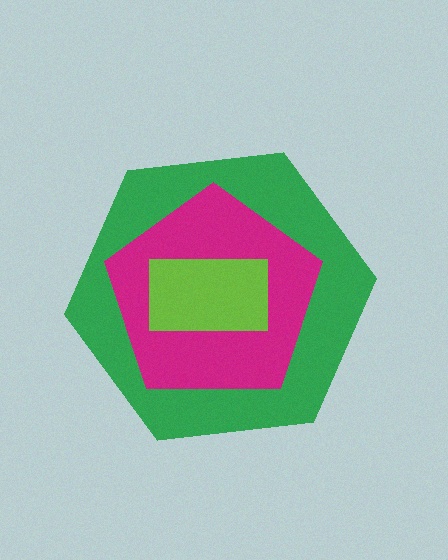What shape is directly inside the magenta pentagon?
The lime rectangle.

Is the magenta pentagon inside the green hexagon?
Yes.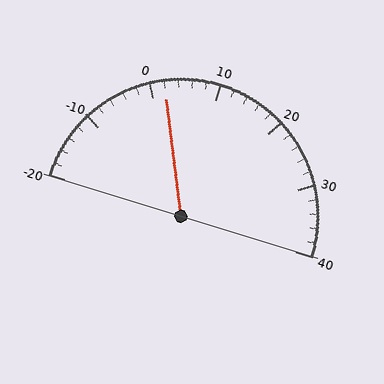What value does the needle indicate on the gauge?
The needle indicates approximately 2.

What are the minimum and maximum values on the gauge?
The gauge ranges from -20 to 40.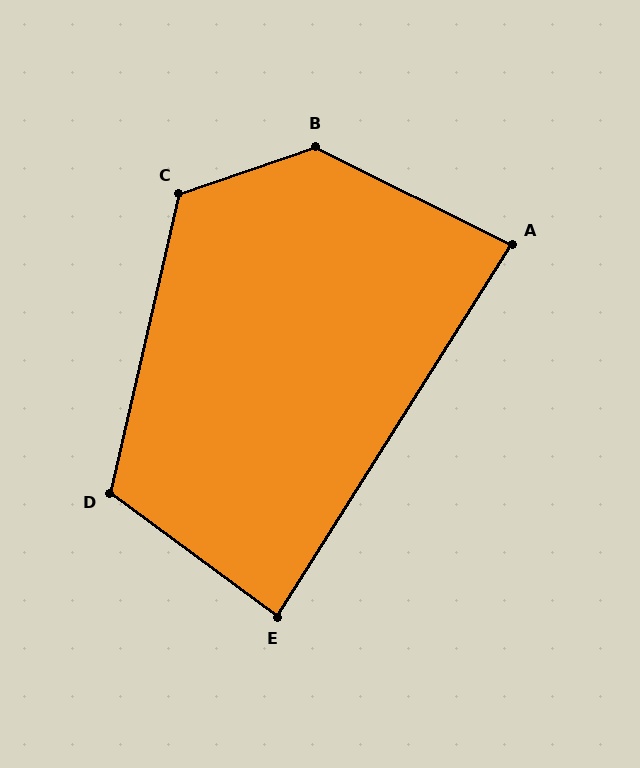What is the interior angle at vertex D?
Approximately 113 degrees (obtuse).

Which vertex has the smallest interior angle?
A, at approximately 84 degrees.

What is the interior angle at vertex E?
Approximately 86 degrees (approximately right).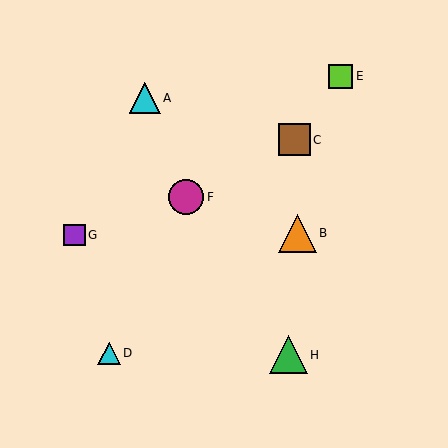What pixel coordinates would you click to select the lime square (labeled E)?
Click at (341, 76) to select the lime square E.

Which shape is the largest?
The orange triangle (labeled B) is the largest.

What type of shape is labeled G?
Shape G is a purple square.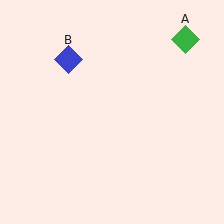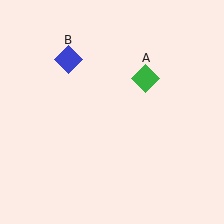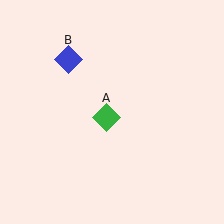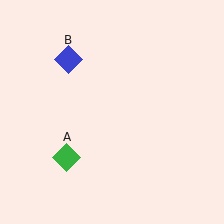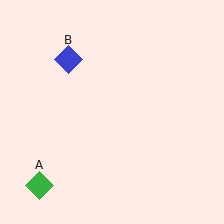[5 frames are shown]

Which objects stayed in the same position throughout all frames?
Blue diamond (object B) remained stationary.